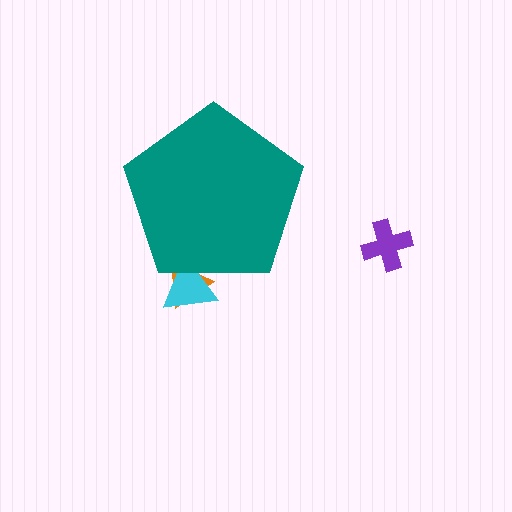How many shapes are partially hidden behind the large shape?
2 shapes are partially hidden.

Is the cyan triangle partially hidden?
Yes, the cyan triangle is partially hidden behind the teal pentagon.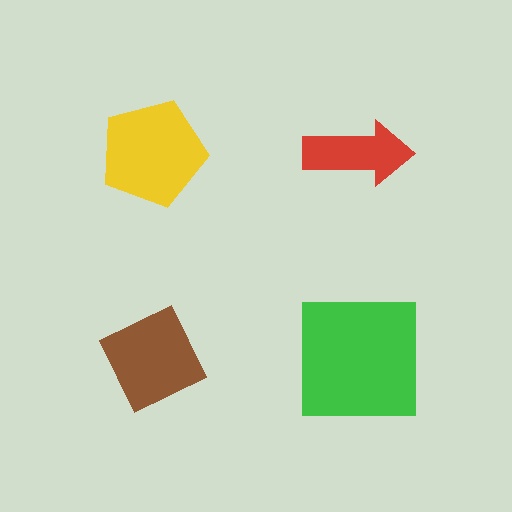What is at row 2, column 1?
A brown diamond.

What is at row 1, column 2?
A red arrow.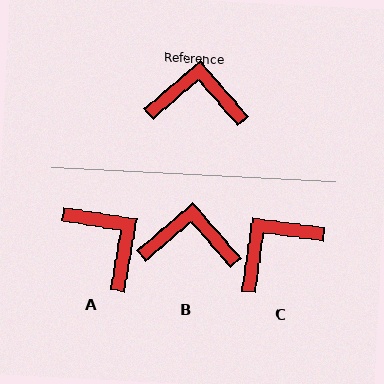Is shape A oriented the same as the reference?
No, it is off by about 50 degrees.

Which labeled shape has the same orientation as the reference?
B.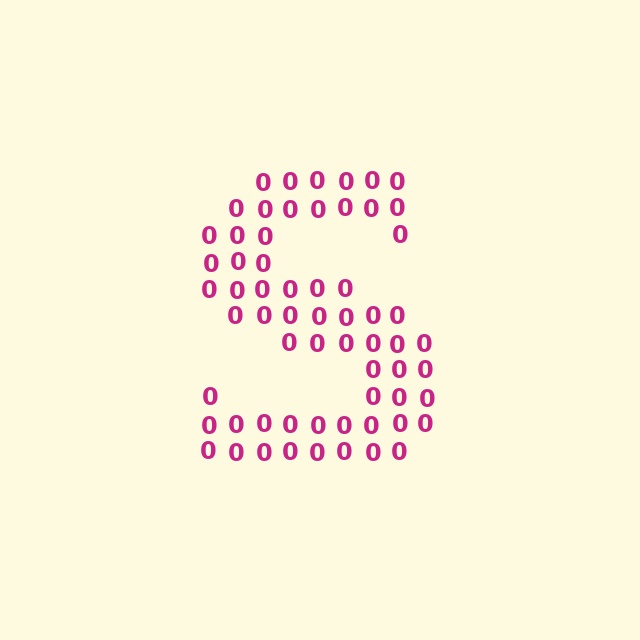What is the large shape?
The large shape is the letter S.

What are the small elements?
The small elements are digit 0's.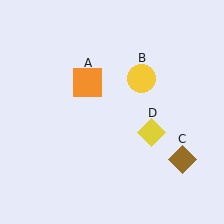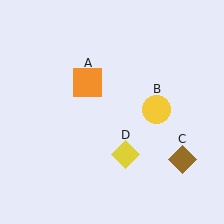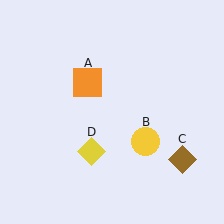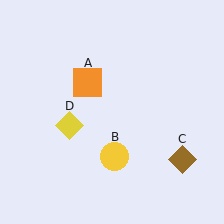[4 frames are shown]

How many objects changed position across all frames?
2 objects changed position: yellow circle (object B), yellow diamond (object D).